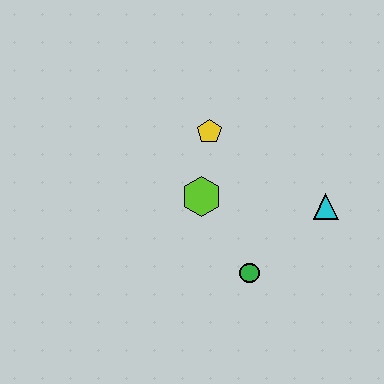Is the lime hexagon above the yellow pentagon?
No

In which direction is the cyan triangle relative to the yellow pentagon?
The cyan triangle is to the right of the yellow pentagon.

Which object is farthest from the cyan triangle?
The yellow pentagon is farthest from the cyan triangle.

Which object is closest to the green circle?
The lime hexagon is closest to the green circle.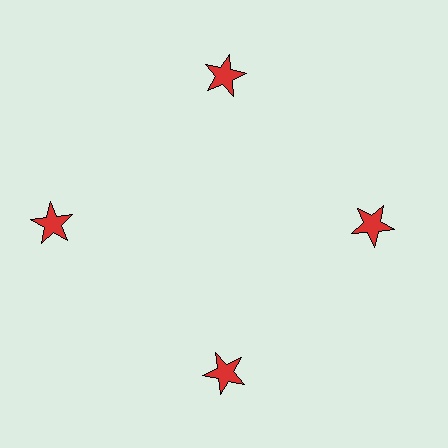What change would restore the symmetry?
The symmetry would be restored by moving it inward, back onto the ring so that all 4 stars sit at equal angles and equal distance from the center.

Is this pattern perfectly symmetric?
No. The 4 red stars are arranged in a ring, but one element near the 9 o'clock position is pushed outward from the center, breaking the 4-fold rotational symmetry.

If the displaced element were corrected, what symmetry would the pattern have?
It would have 4-fold rotational symmetry — the pattern would map onto itself every 90 degrees.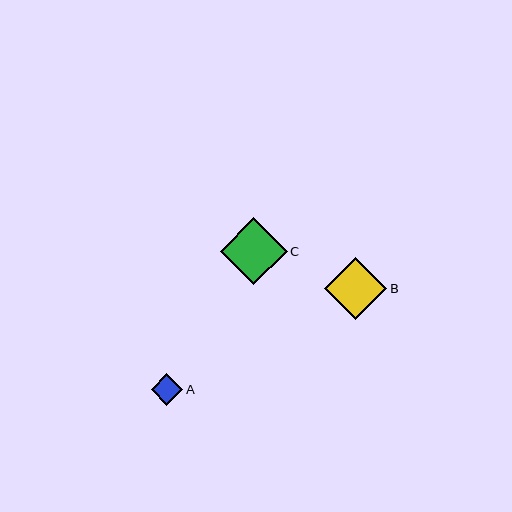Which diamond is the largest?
Diamond C is the largest with a size of approximately 67 pixels.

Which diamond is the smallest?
Diamond A is the smallest with a size of approximately 31 pixels.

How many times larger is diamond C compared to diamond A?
Diamond C is approximately 2.1 times the size of diamond A.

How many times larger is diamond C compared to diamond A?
Diamond C is approximately 2.1 times the size of diamond A.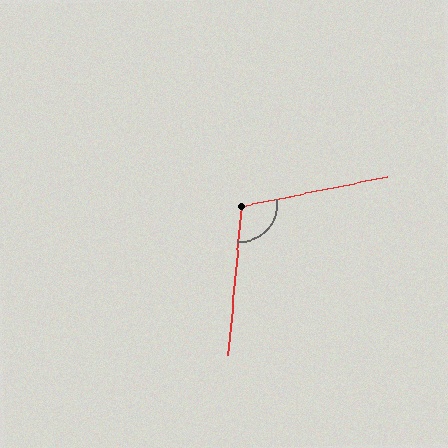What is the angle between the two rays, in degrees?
Approximately 106 degrees.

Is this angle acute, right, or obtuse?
It is obtuse.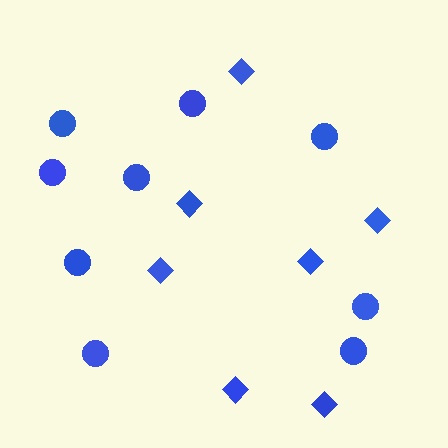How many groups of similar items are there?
There are 2 groups: one group of circles (9) and one group of diamonds (7).